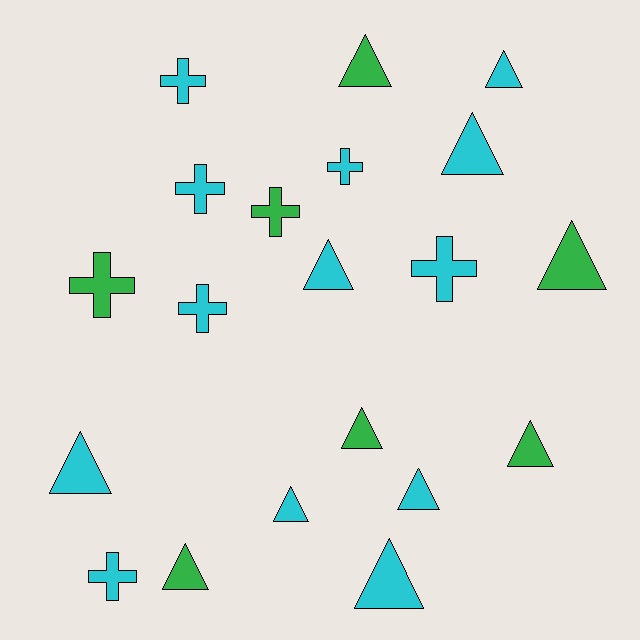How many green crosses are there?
There are 2 green crosses.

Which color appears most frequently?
Cyan, with 13 objects.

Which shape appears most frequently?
Triangle, with 12 objects.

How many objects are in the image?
There are 20 objects.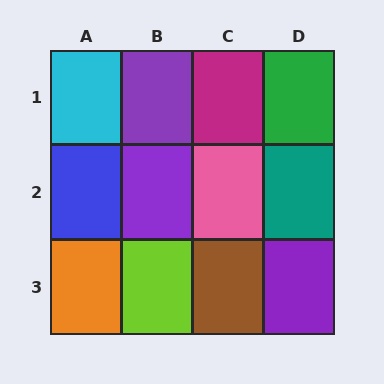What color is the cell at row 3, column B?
Lime.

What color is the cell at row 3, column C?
Brown.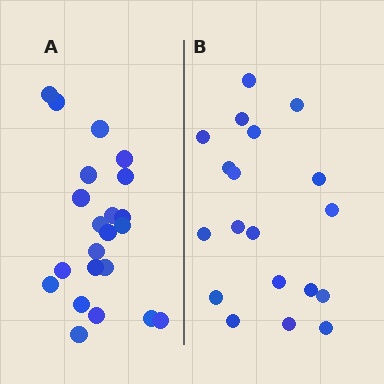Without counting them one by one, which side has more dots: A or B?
Region A (the left region) has more dots.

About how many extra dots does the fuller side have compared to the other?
Region A has just a few more — roughly 2 or 3 more dots than region B.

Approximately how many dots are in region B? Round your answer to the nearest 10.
About 20 dots. (The exact count is 19, which rounds to 20.)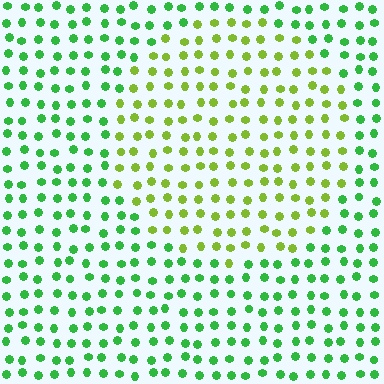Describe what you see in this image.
The image is filled with small green elements in a uniform arrangement. A circle-shaped region is visible where the elements are tinted to a slightly different hue, forming a subtle color boundary.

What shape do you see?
I see a circle.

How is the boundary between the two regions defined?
The boundary is defined purely by a slight shift in hue (about 42 degrees). Spacing, size, and orientation are identical on both sides.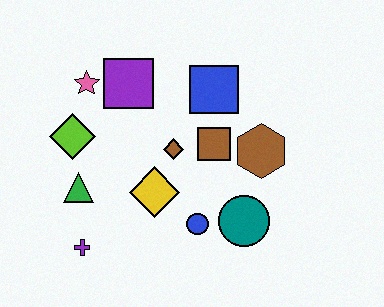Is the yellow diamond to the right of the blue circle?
No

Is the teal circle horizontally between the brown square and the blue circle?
No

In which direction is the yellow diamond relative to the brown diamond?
The yellow diamond is below the brown diamond.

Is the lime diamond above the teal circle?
Yes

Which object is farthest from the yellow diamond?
The pink star is farthest from the yellow diamond.